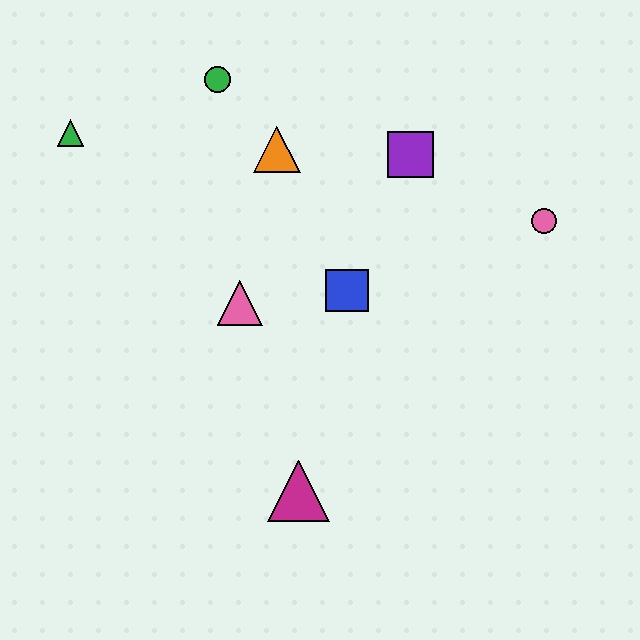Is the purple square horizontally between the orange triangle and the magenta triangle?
No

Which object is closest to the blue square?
The pink triangle is closest to the blue square.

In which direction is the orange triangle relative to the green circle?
The orange triangle is below the green circle.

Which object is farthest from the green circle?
The magenta triangle is farthest from the green circle.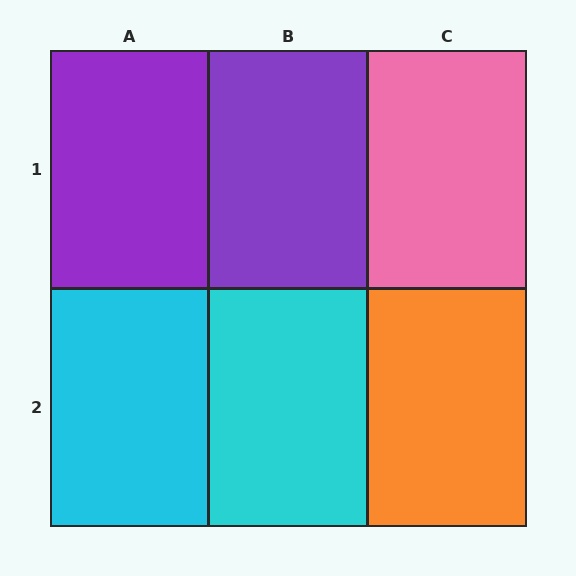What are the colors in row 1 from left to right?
Purple, purple, pink.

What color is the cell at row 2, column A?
Cyan.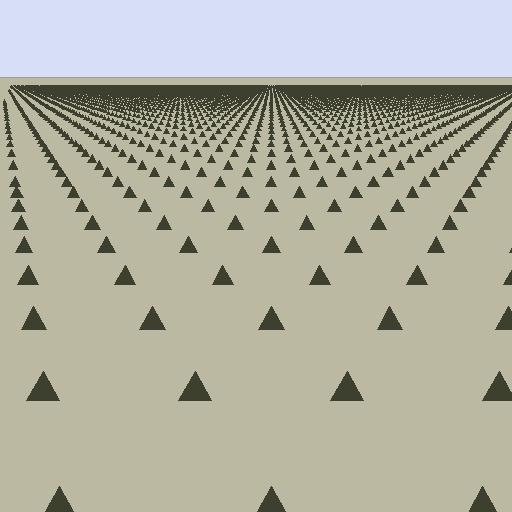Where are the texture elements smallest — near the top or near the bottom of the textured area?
Near the top.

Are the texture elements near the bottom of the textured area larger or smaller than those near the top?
Larger. Near the bottom, elements are closer to the viewer and appear at a bigger on-screen size.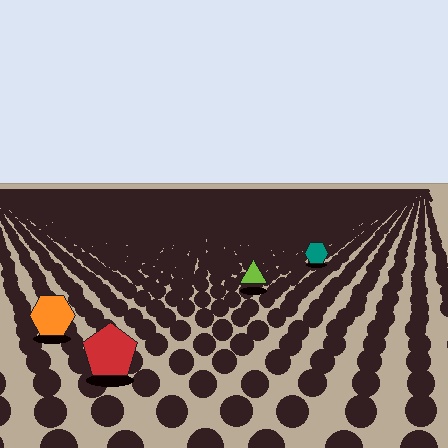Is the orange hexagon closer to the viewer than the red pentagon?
No. The red pentagon is closer — you can tell from the texture gradient: the ground texture is coarser near it.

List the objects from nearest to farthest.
From nearest to farthest: the red pentagon, the orange hexagon, the lime triangle, the teal hexagon.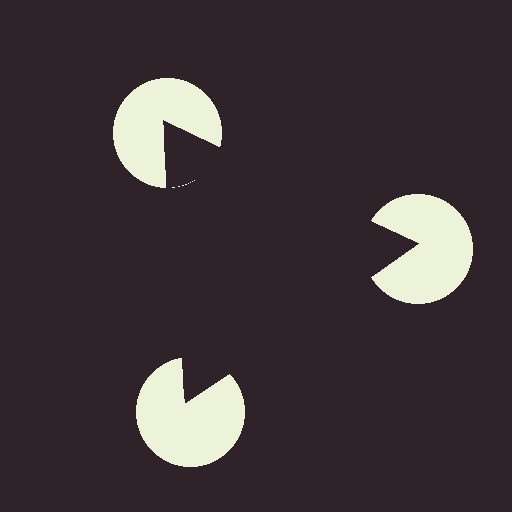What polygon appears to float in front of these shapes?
An illusory triangle — its edges are inferred from the aligned wedge cuts in the pac-man discs, not physically drawn.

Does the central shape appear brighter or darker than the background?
It typically appears slightly darker than the background, even though no actual brightness change is drawn.